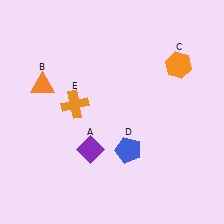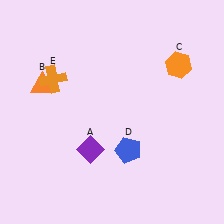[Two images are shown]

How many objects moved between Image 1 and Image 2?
1 object moved between the two images.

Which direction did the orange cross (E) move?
The orange cross (E) moved up.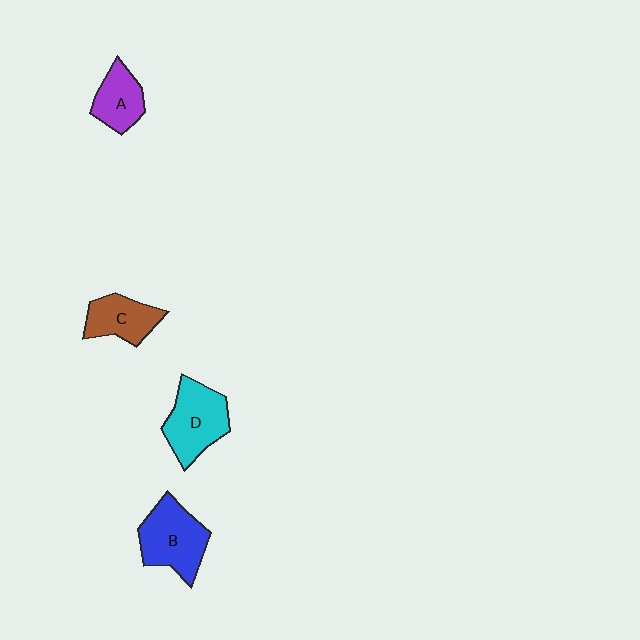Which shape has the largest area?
Shape B (blue).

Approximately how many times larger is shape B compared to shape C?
Approximately 1.4 times.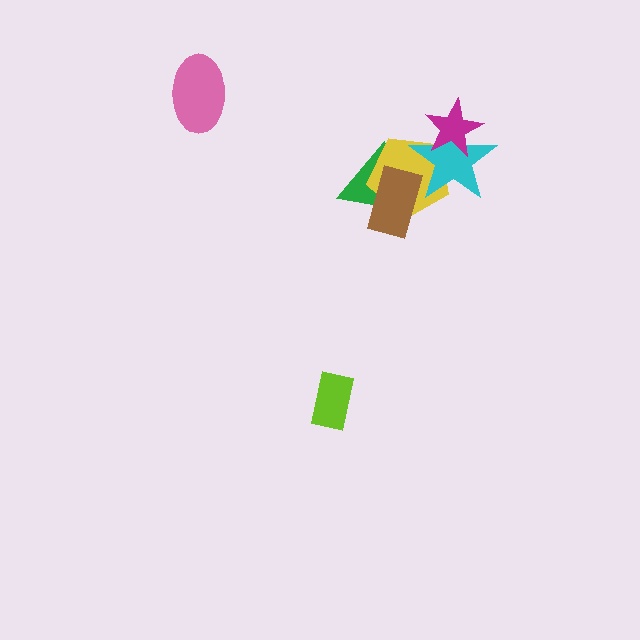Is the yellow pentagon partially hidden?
Yes, it is partially covered by another shape.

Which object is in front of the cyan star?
The magenta star is in front of the cyan star.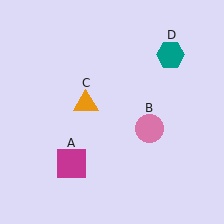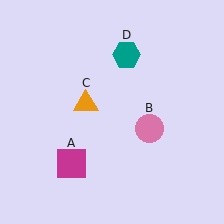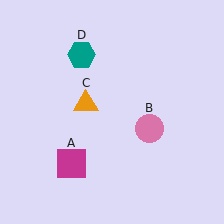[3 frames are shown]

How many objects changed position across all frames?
1 object changed position: teal hexagon (object D).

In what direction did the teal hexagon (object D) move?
The teal hexagon (object D) moved left.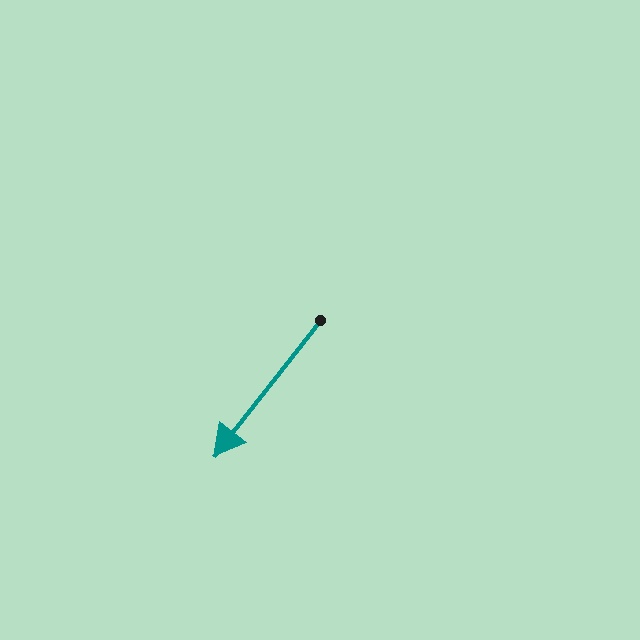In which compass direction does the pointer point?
Southwest.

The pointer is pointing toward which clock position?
Roughly 7 o'clock.